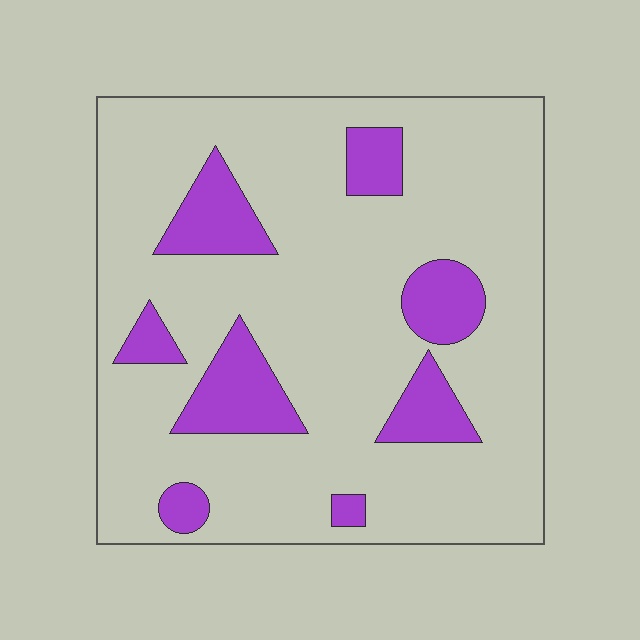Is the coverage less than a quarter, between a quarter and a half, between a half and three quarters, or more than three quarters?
Less than a quarter.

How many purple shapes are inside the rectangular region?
8.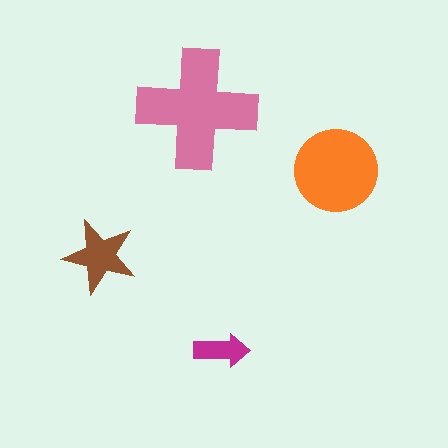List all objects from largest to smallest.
The pink cross, the orange circle, the brown star, the magenta arrow.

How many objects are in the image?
There are 4 objects in the image.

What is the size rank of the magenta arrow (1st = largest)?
4th.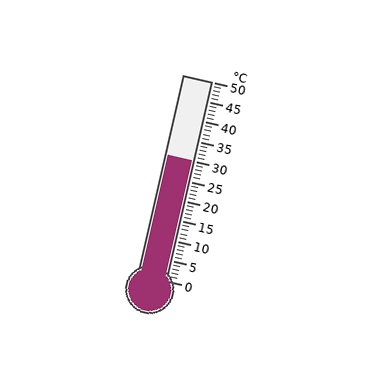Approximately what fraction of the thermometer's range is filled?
The thermometer is filled to approximately 60% of its range.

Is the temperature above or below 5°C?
The temperature is above 5°C.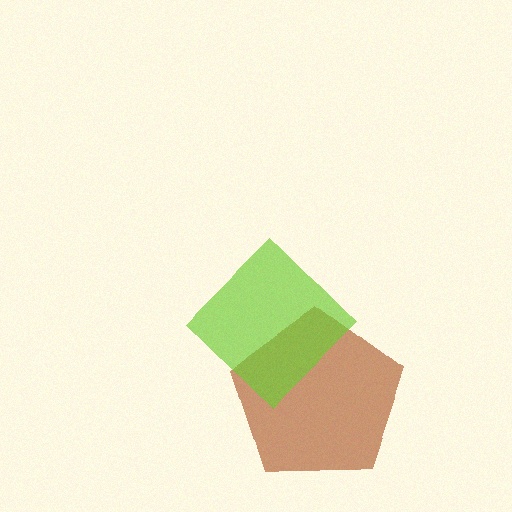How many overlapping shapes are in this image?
There are 2 overlapping shapes in the image.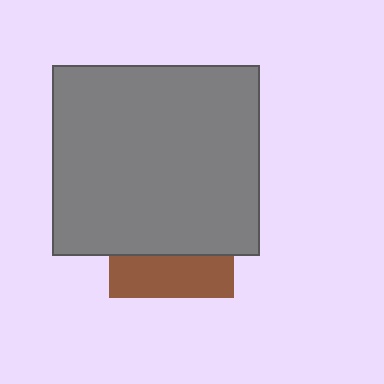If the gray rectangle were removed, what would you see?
You would see the complete brown square.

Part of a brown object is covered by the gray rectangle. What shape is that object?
It is a square.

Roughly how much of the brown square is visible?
A small part of it is visible (roughly 34%).